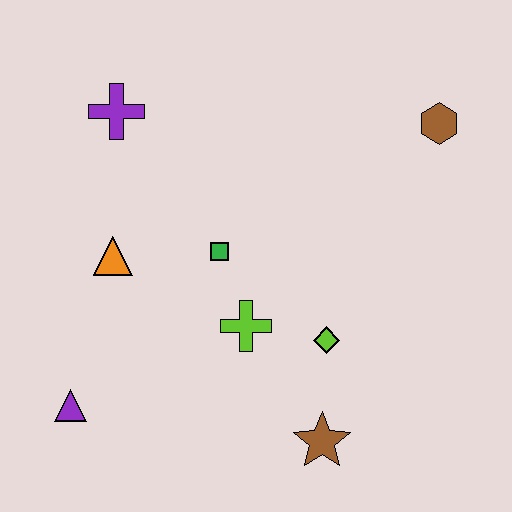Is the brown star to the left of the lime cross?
No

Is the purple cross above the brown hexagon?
Yes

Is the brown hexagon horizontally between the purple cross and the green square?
No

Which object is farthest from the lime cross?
The brown hexagon is farthest from the lime cross.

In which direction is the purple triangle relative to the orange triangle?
The purple triangle is below the orange triangle.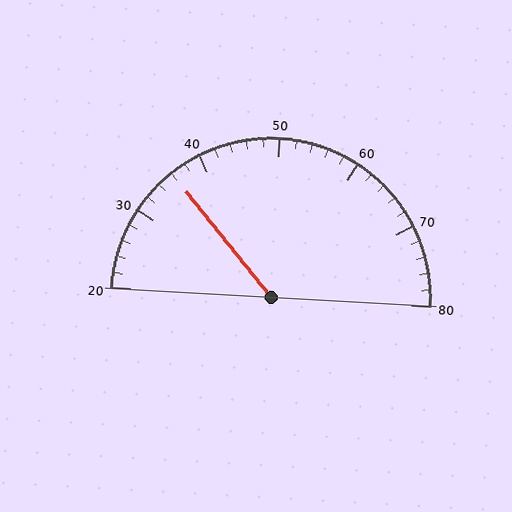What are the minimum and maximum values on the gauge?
The gauge ranges from 20 to 80.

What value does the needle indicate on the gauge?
The needle indicates approximately 36.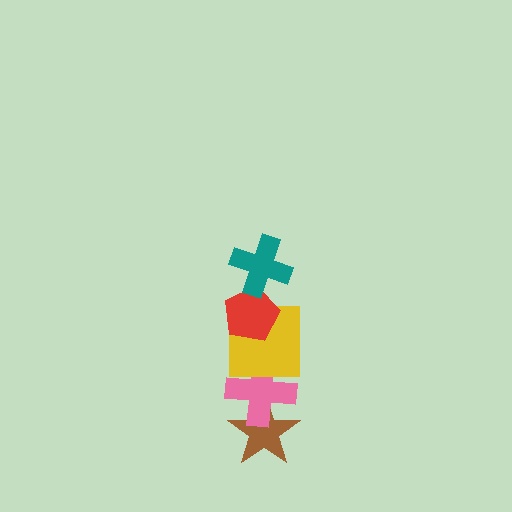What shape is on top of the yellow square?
The red pentagon is on top of the yellow square.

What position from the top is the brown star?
The brown star is 5th from the top.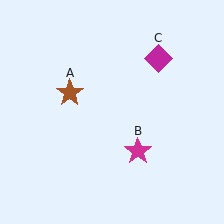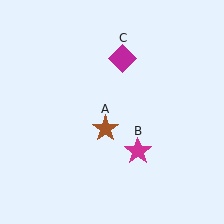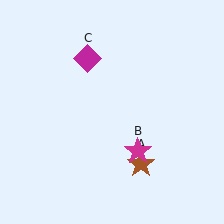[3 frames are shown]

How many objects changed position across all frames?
2 objects changed position: brown star (object A), magenta diamond (object C).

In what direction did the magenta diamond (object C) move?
The magenta diamond (object C) moved left.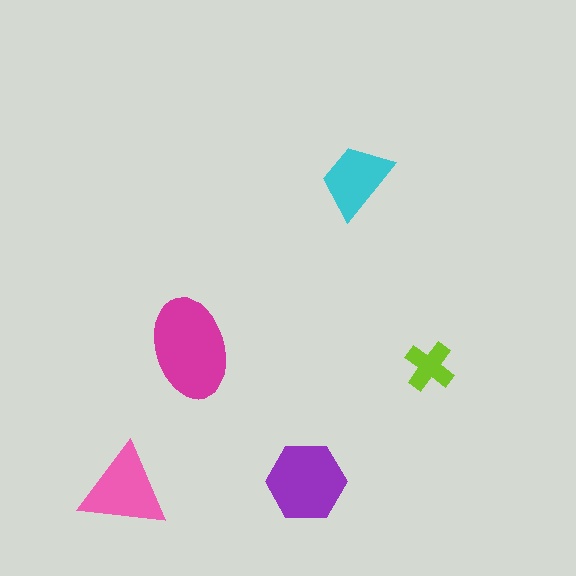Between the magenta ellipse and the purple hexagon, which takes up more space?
The magenta ellipse.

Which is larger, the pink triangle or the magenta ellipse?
The magenta ellipse.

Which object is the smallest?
The lime cross.